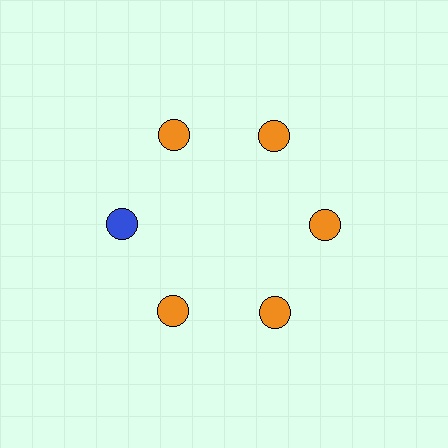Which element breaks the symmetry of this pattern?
The blue circle at roughly the 9 o'clock position breaks the symmetry. All other shapes are orange circles.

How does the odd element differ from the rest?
It has a different color: blue instead of orange.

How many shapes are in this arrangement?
There are 6 shapes arranged in a ring pattern.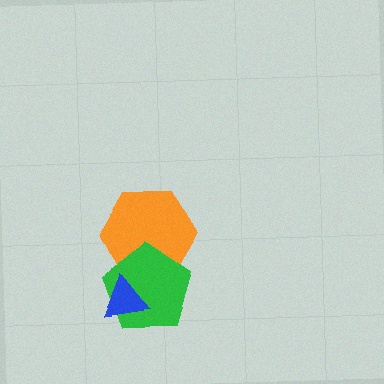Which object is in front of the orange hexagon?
The green pentagon is in front of the orange hexagon.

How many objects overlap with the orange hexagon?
1 object overlaps with the orange hexagon.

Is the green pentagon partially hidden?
Yes, it is partially covered by another shape.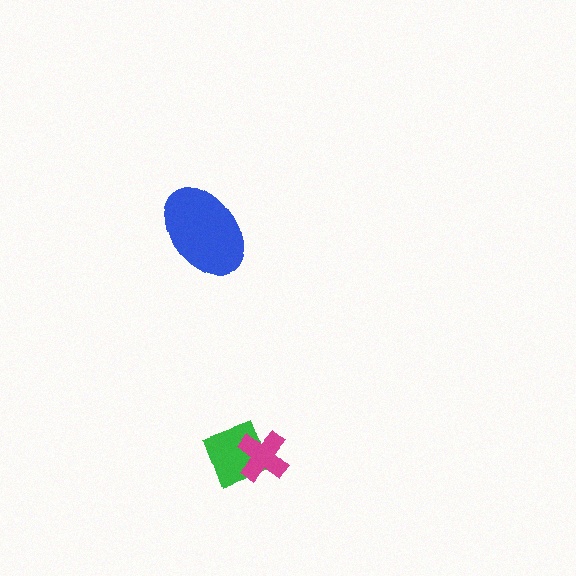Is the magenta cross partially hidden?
No, no other shape covers it.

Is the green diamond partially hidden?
Yes, it is partially covered by another shape.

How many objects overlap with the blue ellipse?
0 objects overlap with the blue ellipse.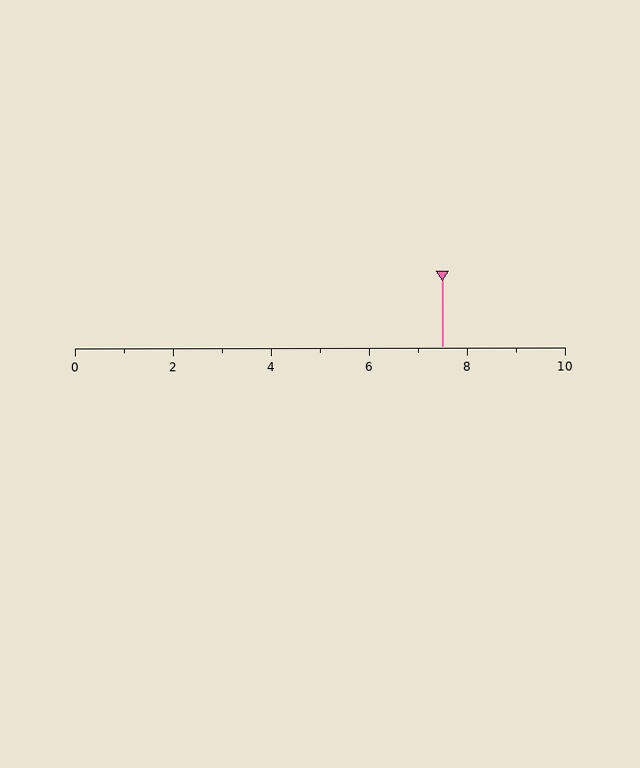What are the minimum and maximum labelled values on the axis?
The axis runs from 0 to 10.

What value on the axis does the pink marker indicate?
The marker indicates approximately 7.5.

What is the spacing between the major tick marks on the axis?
The major ticks are spaced 2 apart.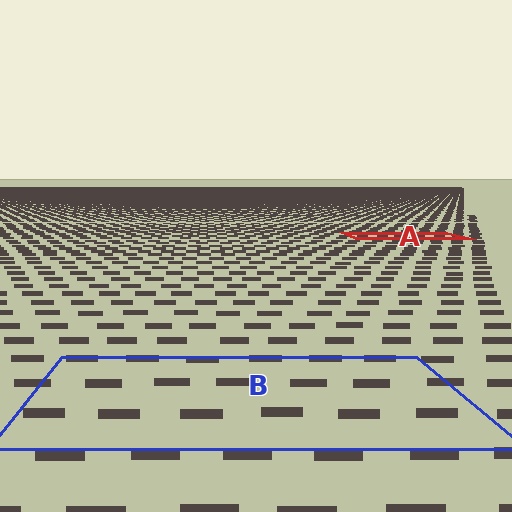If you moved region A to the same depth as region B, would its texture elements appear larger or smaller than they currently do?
They would appear larger. At a closer depth, the same texture elements are projected at a bigger on-screen size.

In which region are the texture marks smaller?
The texture marks are smaller in region A, because it is farther away.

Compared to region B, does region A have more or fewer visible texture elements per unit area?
Region A has more texture elements per unit area — they are packed more densely because it is farther away.